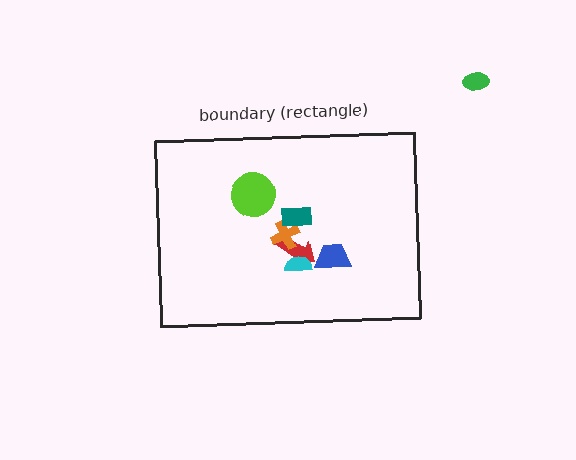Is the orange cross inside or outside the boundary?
Inside.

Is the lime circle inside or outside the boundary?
Inside.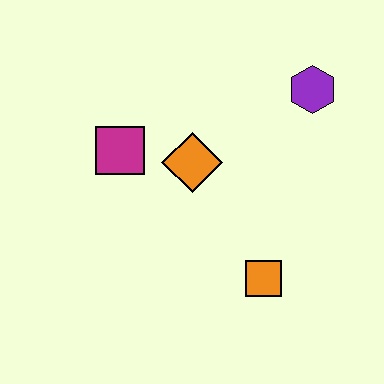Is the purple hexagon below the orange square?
No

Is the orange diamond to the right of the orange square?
No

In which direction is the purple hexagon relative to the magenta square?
The purple hexagon is to the right of the magenta square.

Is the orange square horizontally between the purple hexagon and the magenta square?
Yes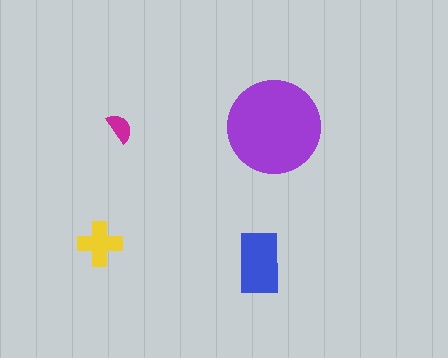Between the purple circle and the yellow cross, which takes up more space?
The purple circle.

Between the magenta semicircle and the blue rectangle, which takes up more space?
The blue rectangle.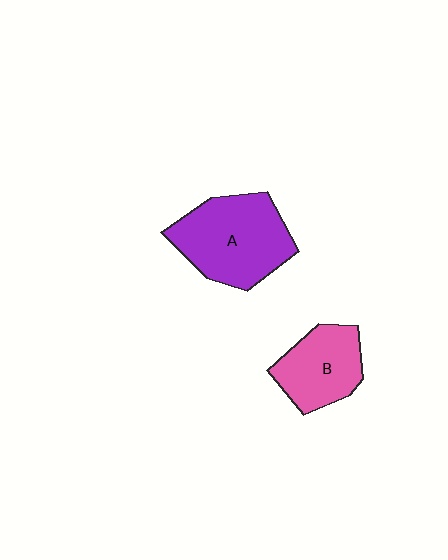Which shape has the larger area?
Shape A (purple).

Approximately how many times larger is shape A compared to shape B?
Approximately 1.5 times.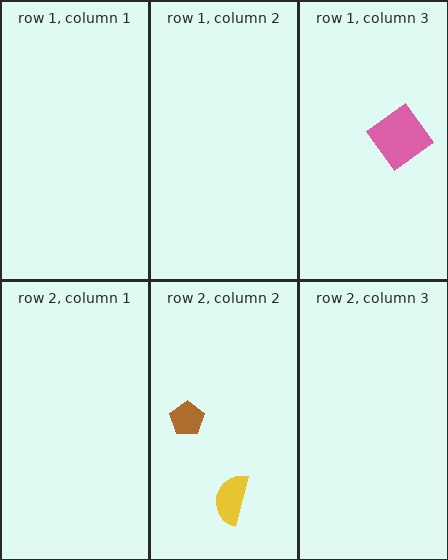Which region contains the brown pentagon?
The row 2, column 2 region.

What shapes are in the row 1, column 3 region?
The pink diamond.